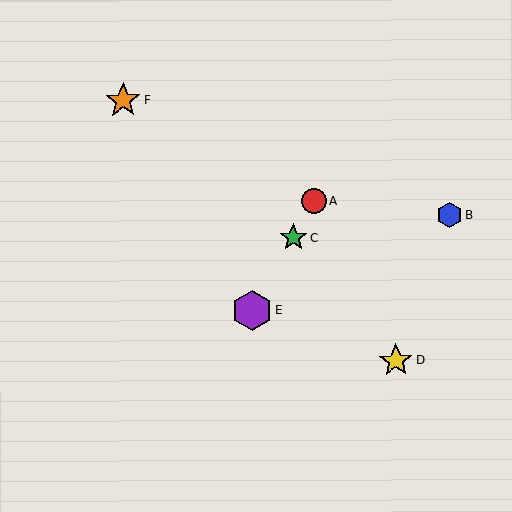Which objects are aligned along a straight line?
Objects A, C, E are aligned along a straight line.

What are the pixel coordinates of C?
Object C is at (293, 237).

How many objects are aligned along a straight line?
3 objects (A, C, E) are aligned along a straight line.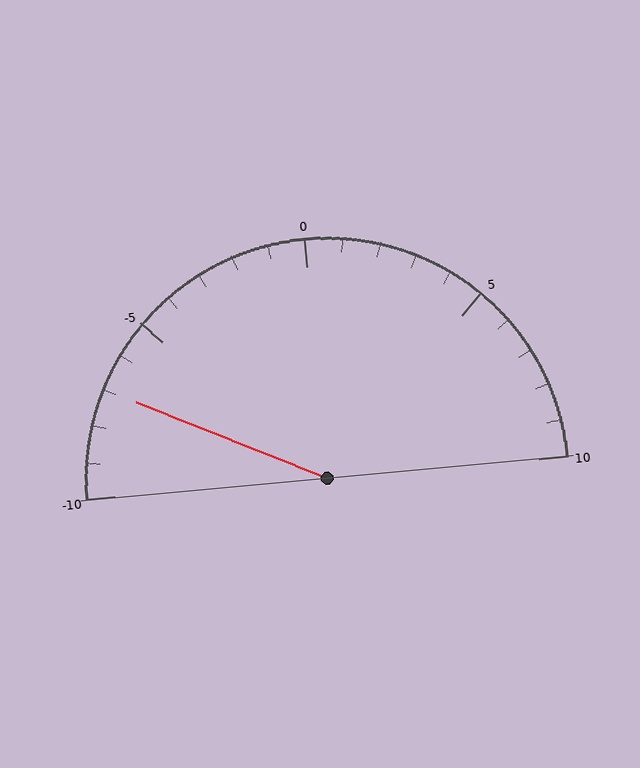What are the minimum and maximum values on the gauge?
The gauge ranges from -10 to 10.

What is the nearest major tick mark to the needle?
The nearest major tick mark is -5.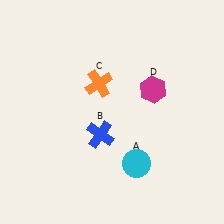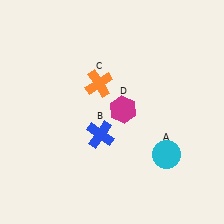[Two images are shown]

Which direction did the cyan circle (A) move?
The cyan circle (A) moved right.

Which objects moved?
The objects that moved are: the cyan circle (A), the magenta hexagon (D).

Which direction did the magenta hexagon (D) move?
The magenta hexagon (D) moved left.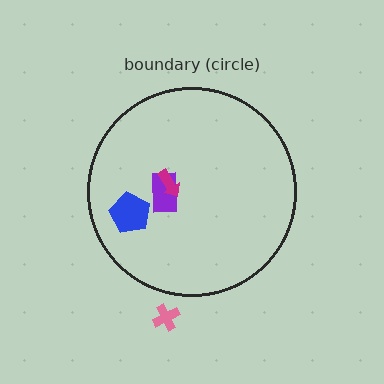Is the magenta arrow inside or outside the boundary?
Inside.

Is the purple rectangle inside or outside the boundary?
Inside.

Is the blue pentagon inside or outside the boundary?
Inside.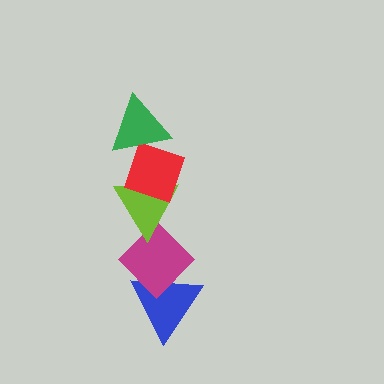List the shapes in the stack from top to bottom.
From top to bottom: the green triangle, the red diamond, the lime triangle, the magenta diamond, the blue triangle.